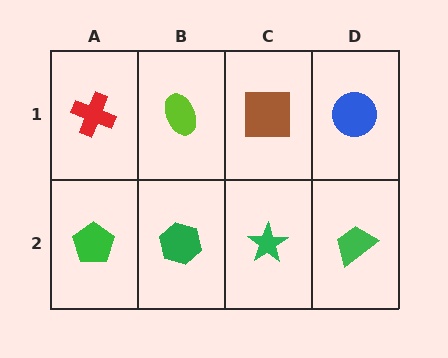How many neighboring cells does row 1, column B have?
3.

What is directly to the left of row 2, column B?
A green pentagon.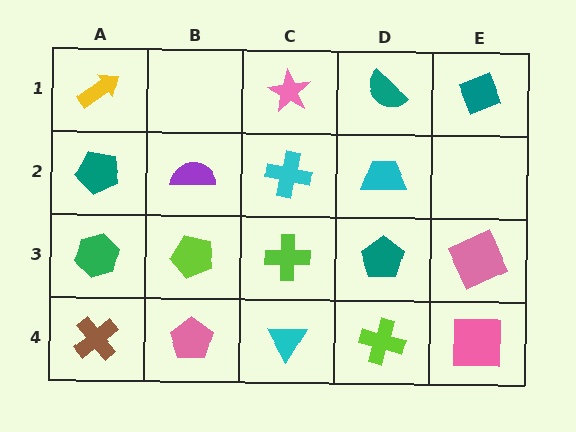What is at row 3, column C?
A lime cross.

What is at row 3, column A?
A green hexagon.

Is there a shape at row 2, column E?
No, that cell is empty.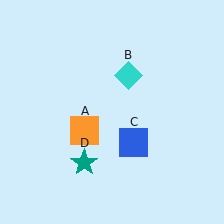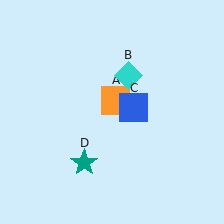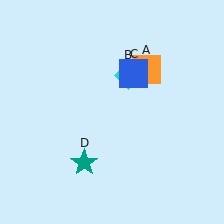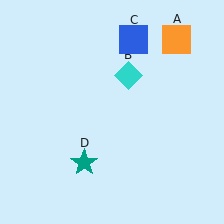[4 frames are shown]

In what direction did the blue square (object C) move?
The blue square (object C) moved up.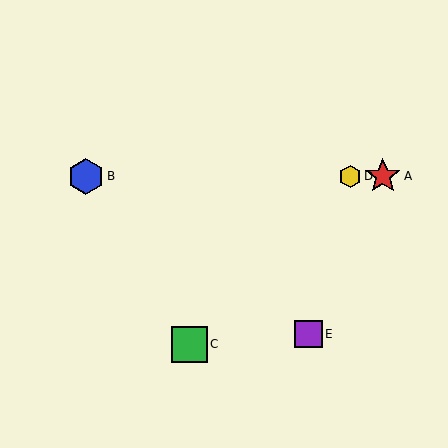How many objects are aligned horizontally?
3 objects (A, B, D) are aligned horizontally.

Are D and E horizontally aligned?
No, D is at y≈176 and E is at y≈334.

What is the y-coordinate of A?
Object A is at y≈176.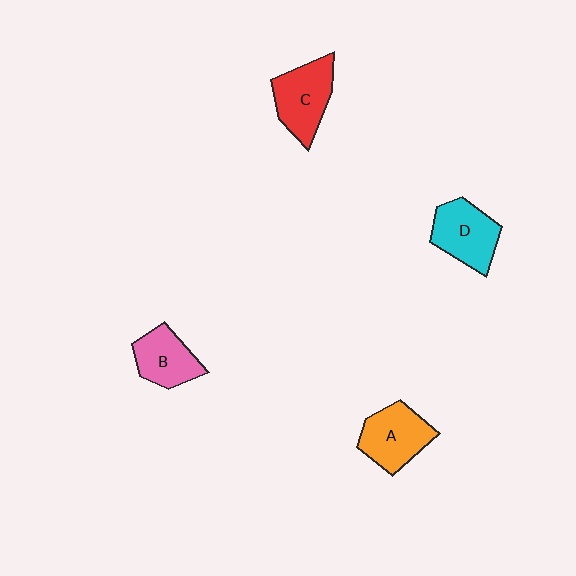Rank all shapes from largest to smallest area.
From largest to smallest: C (red), A (orange), D (cyan), B (pink).